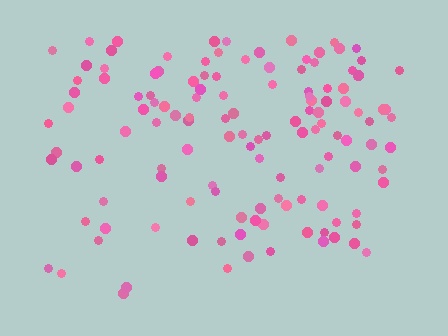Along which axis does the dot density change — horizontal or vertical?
Vertical.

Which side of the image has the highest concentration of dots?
The top.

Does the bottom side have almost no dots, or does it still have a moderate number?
Still a moderate number, just noticeably fewer than the top.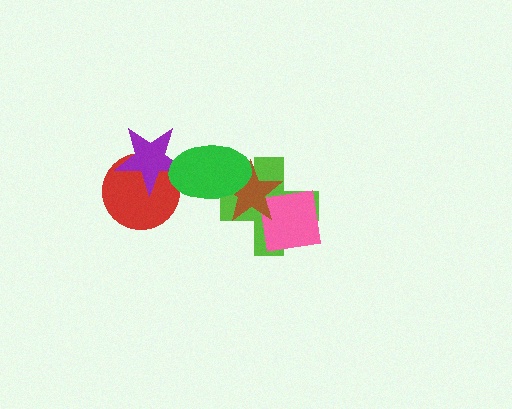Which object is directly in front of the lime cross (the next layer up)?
The pink square is directly in front of the lime cross.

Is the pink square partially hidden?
Yes, it is partially covered by another shape.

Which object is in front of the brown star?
The green ellipse is in front of the brown star.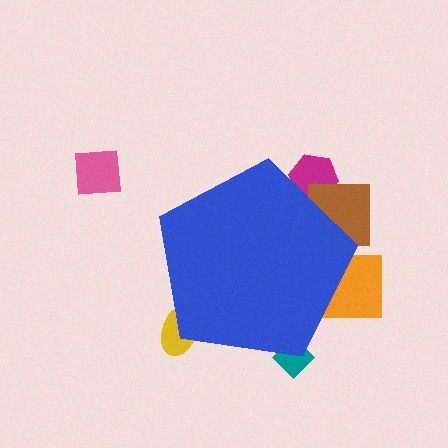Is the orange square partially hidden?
Yes, the orange square is partially hidden behind the blue pentagon.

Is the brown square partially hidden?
Yes, the brown square is partially hidden behind the blue pentagon.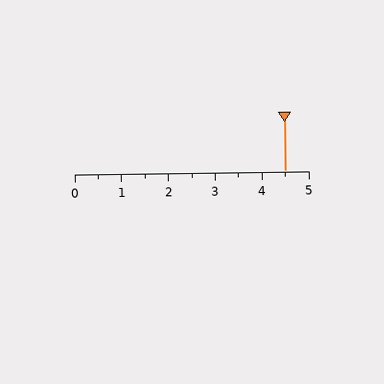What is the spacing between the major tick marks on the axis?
The major ticks are spaced 1 apart.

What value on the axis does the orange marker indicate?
The marker indicates approximately 4.5.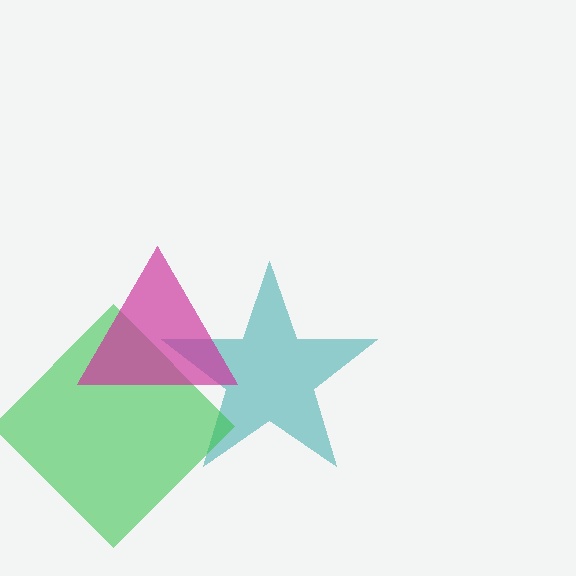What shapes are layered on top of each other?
The layered shapes are: a teal star, a green diamond, a magenta triangle.